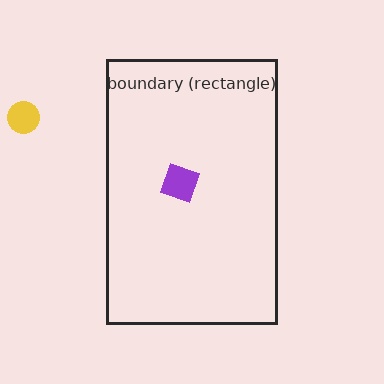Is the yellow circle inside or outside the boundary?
Outside.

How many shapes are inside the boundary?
1 inside, 1 outside.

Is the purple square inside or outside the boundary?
Inside.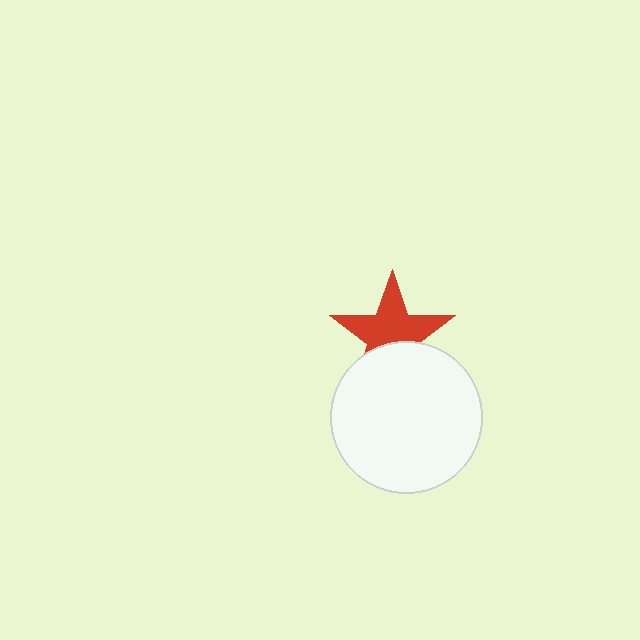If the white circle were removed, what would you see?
You would see the complete red star.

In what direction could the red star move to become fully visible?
The red star could move up. That would shift it out from behind the white circle entirely.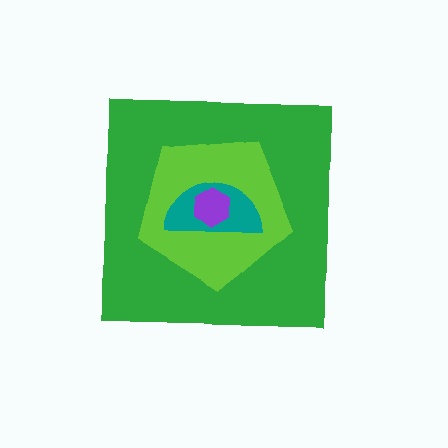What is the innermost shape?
The purple hexagon.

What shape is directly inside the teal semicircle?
The purple hexagon.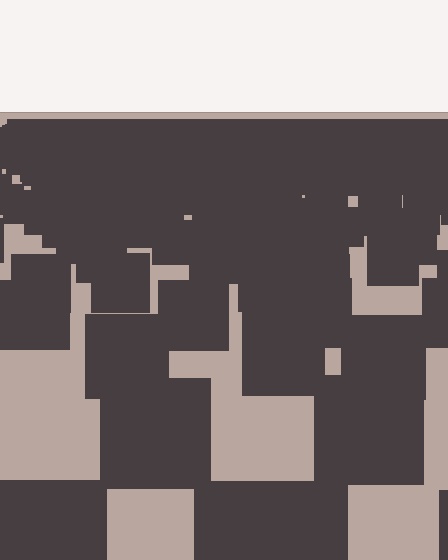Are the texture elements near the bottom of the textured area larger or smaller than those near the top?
Larger. Near the bottom, elements are closer to the viewer and appear at a bigger on-screen size.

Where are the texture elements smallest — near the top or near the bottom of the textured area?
Near the top.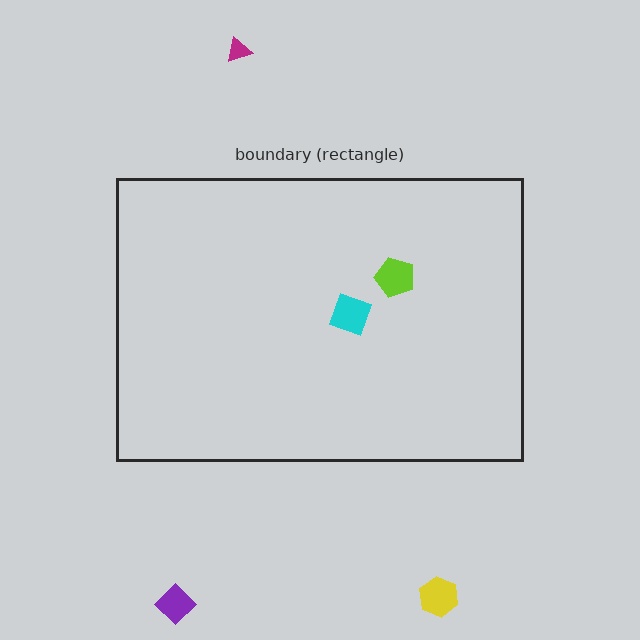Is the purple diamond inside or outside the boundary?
Outside.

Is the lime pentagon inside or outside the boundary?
Inside.